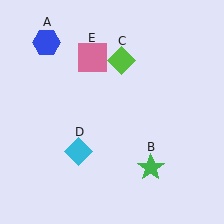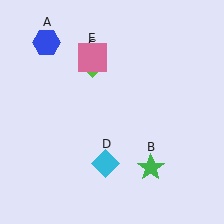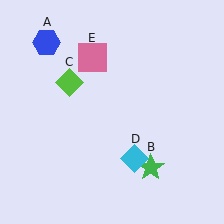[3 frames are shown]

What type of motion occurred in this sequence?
The lime diamond (object C), cyan diamond (object D) rotated counterclockwise around the center of the scene.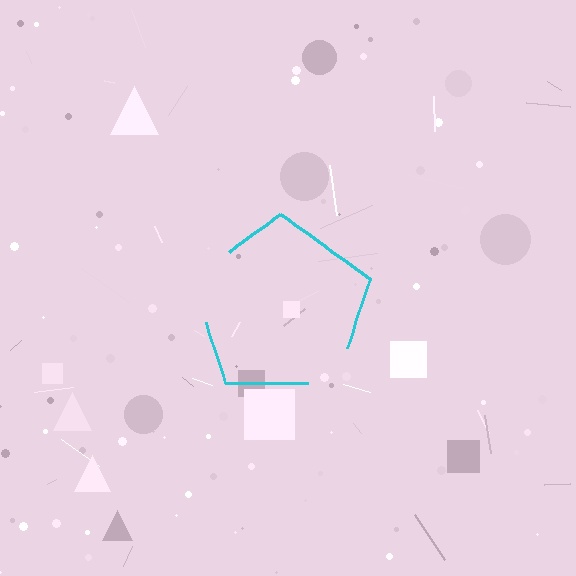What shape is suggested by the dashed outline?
The dashed outline suggests a pentagon.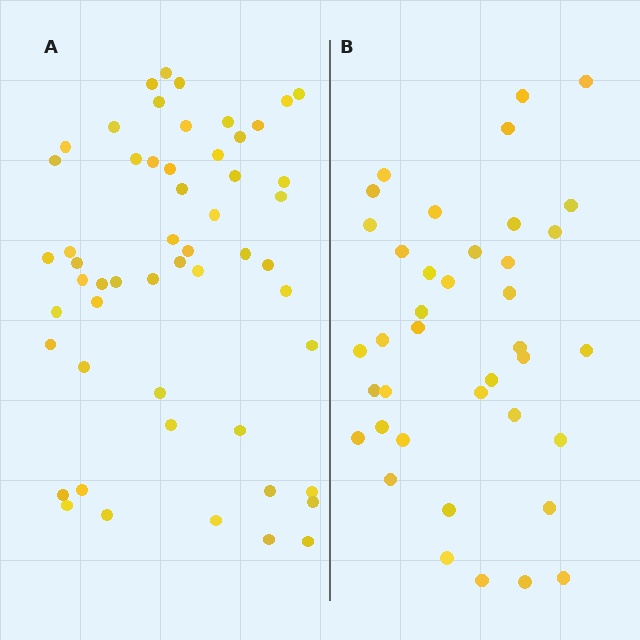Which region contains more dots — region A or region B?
Region A (the left region) has more dots.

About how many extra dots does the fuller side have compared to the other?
Region A has approximately 15 more dots than region B.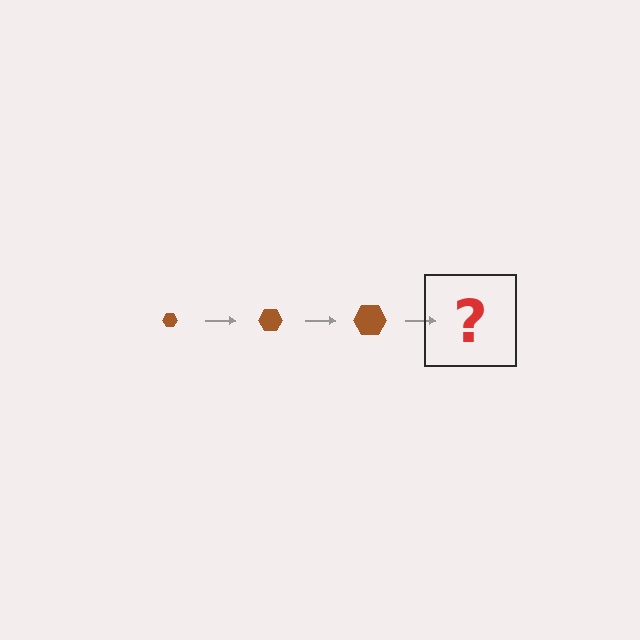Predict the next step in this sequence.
The next step is a brown hexagon, larger than the previous one.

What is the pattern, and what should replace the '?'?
The pattern is that the hexagon gets progressively larger each step. The '?' should be a brown hexagon, larger than the previous one.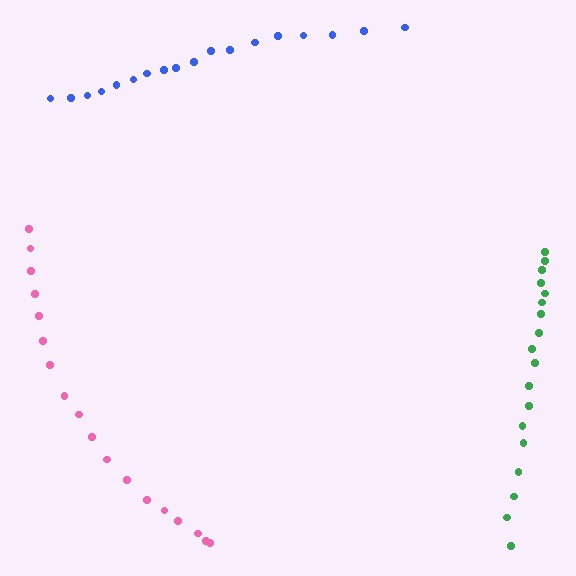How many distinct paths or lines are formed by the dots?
There are 3 distinct paths.